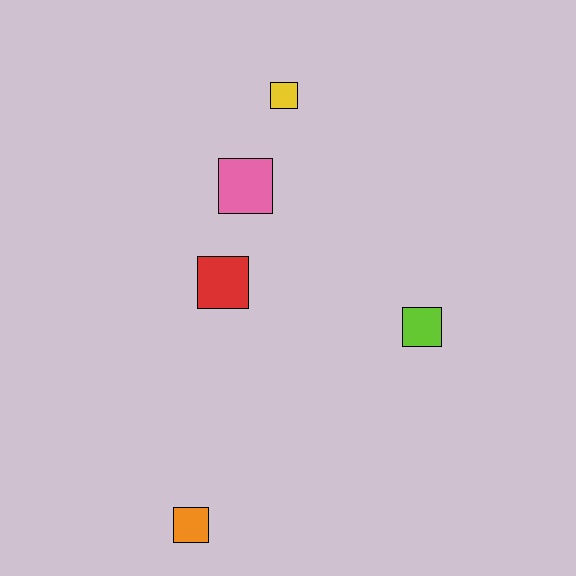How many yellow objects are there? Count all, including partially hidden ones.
There is 1 yellow object.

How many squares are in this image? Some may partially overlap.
There are 5 squares.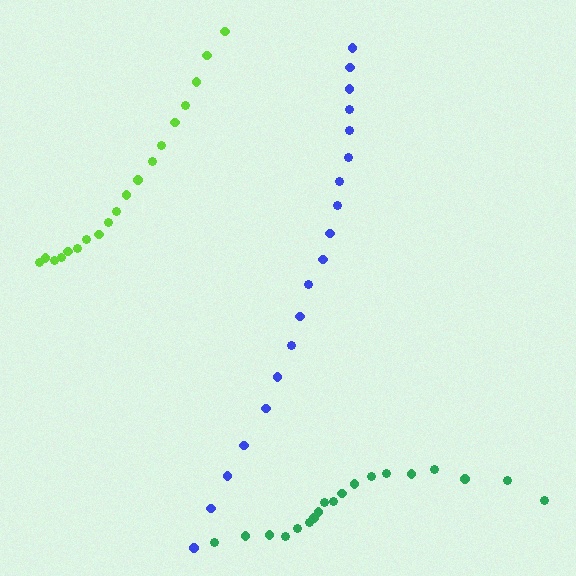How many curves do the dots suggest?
There are 3 distinct paths.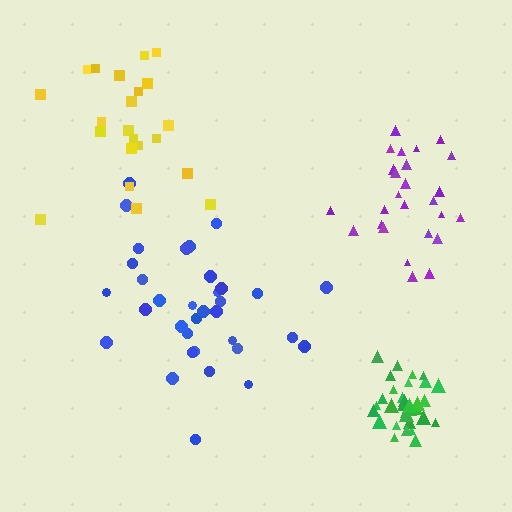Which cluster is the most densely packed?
Green.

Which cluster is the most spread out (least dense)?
Yellow.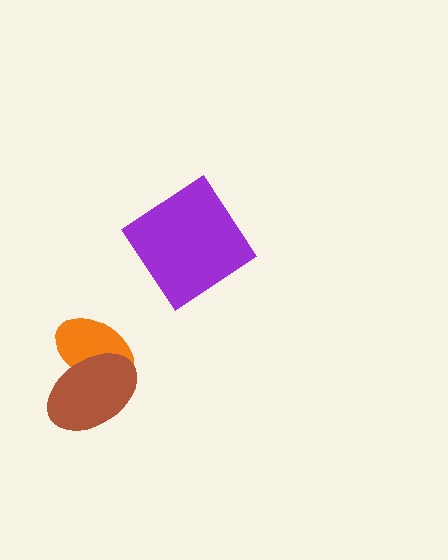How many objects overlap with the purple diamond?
0 objects overlap with the purple diamond.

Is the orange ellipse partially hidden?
Yes, it is partially covered by another shape.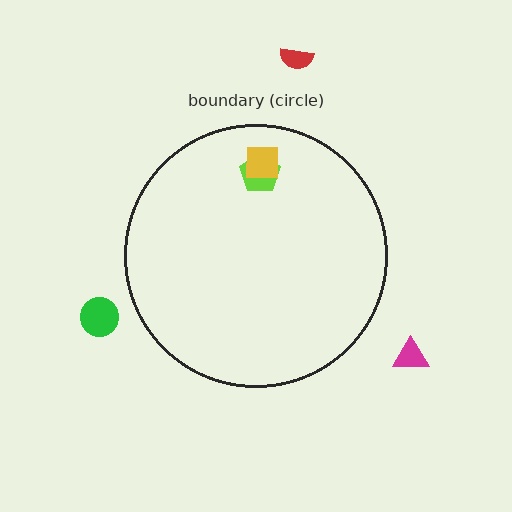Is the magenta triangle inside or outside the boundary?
Outside.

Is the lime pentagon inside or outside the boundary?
Inside.